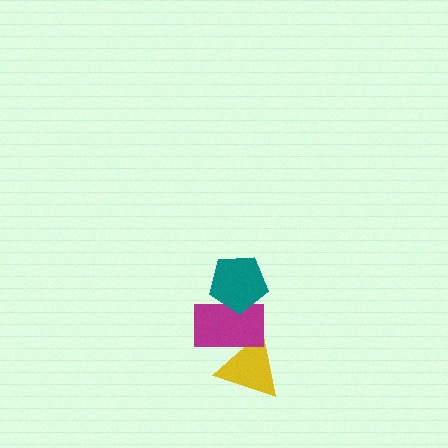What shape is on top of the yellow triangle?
The magenta rectangle is on top of the yellow triangle.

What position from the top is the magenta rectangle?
The magenta rectangle is 2nd from the top.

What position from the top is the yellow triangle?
The yellow triangle is 3rd from the top.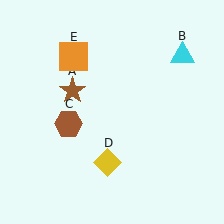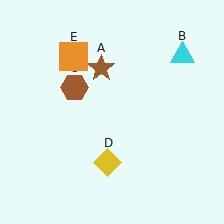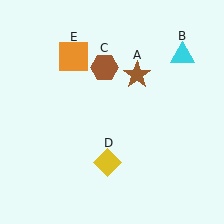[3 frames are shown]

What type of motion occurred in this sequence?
The brown star (object A), brown hexagon (object C) rotated clockwise around the center of the scene.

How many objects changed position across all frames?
2 objects changed position: brown star (object A), brown hexagon (object C).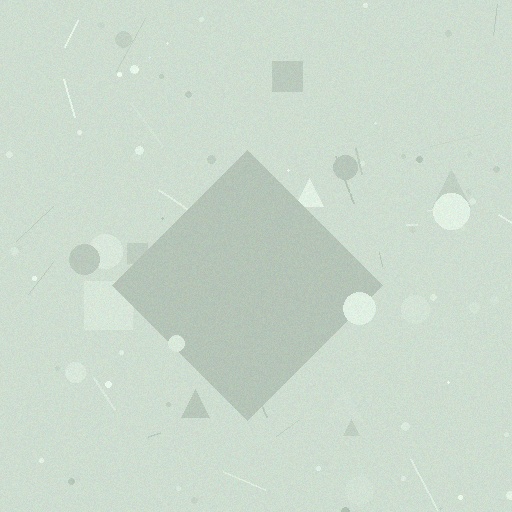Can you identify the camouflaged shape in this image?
The camouflaged shape is a diamond.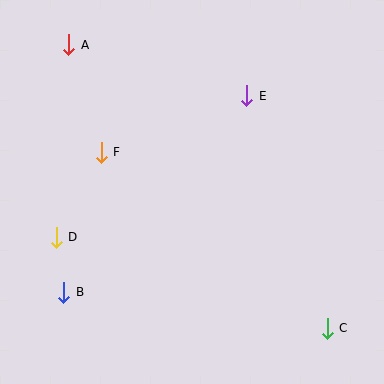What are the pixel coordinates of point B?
Point B is at (64, 292).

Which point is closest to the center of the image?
Point F at (101, 152) is closest to the center.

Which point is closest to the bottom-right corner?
Point C is closest to the bottom-right corner.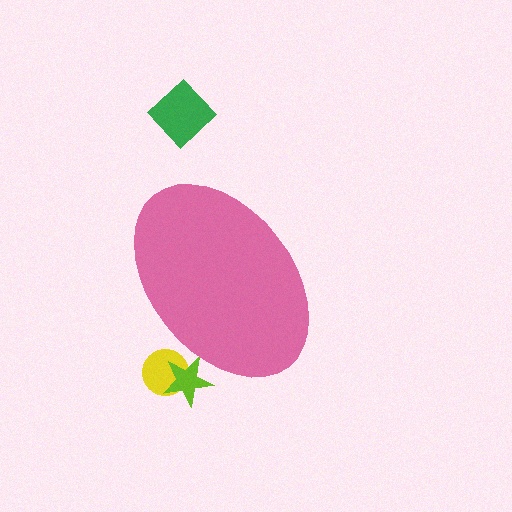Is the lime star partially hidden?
Yes, the lime star is partially hidden behind the pink ellipse.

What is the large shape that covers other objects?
A pink ellipse.